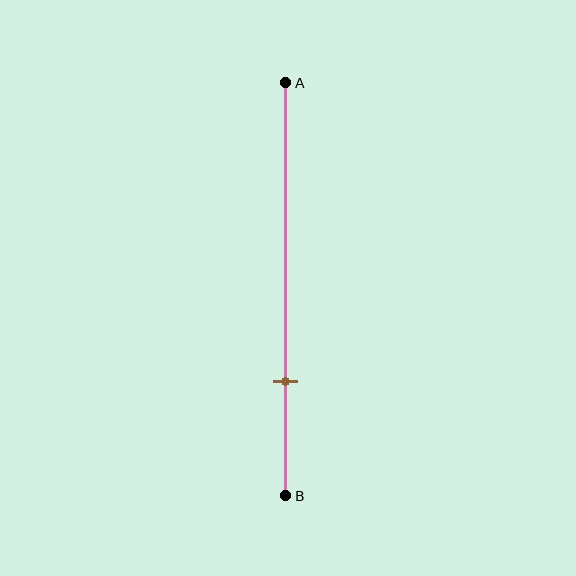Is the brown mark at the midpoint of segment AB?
No, the mark is at about 70% from A, not at the 50% midpoint.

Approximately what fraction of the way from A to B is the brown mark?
The brown mark is approximately 70% of the way from A to B.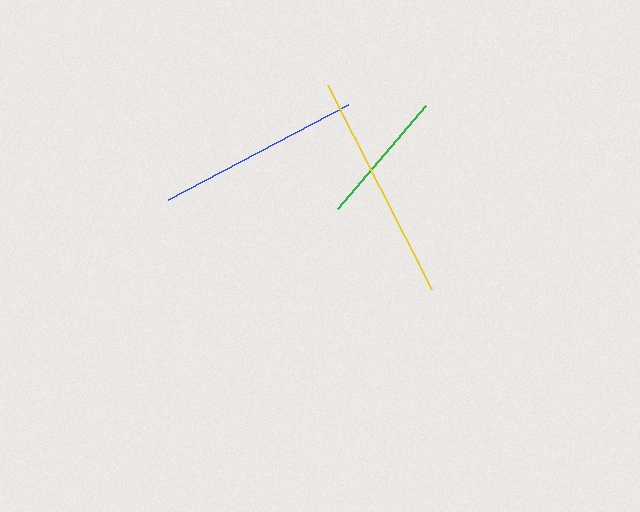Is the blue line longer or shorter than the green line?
The blue line is longer than the green line.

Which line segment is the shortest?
The green line is the shortest at approximately 135 pixels.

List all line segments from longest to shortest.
From longest to shortest: yellow, blue, green.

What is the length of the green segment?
The green segment is approximately 135 pixels long.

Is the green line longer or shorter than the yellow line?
The yellow line is longer than the green line.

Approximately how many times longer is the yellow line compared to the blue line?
The yellow line is approximately 1.1 times the length of the blue line.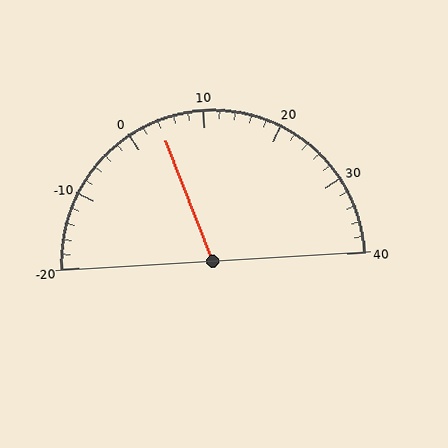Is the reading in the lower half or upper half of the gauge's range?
The reading is in the lower half of the range (-20 to 40).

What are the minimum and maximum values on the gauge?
The gauge ranges from -20 to 40.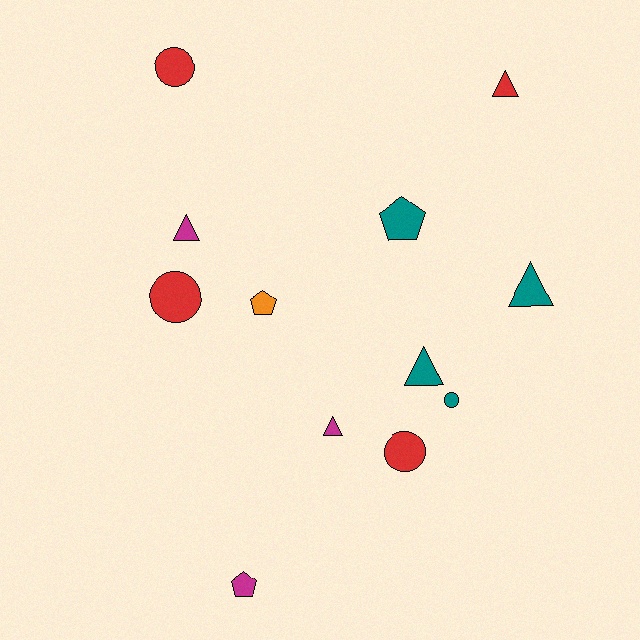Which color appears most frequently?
Teal, with 4 objects.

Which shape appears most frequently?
Triangle, with 5 objects.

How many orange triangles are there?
There are no orange triangles.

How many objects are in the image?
There are 12 objects.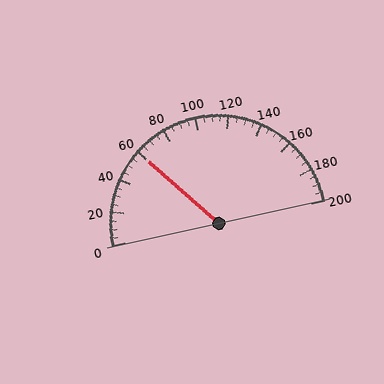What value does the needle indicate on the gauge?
The needle indicates approximately 60.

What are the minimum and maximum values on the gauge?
The gauge ranges from 0 to 200.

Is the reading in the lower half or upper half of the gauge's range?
The reading is in the lower half of the range (0 to 200).